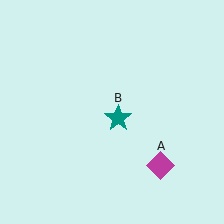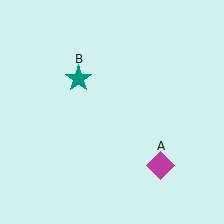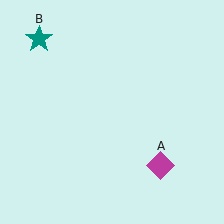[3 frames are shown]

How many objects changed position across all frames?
1 object changed position: teal star (object B).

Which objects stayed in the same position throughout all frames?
Magenta diamond (object A) remained stationary.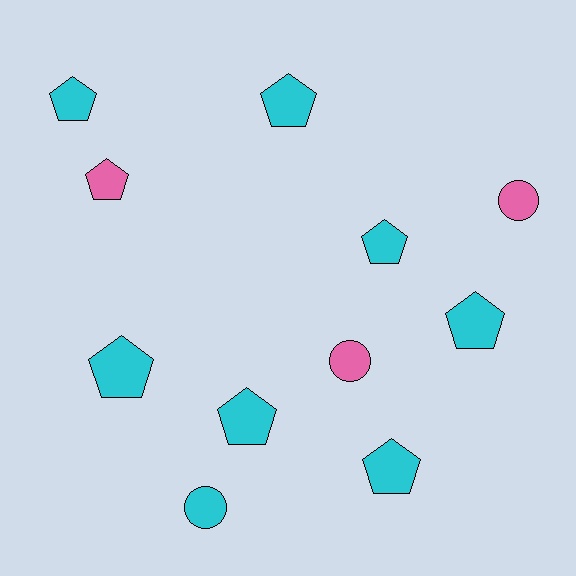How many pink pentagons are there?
There is 1 pink pentagon.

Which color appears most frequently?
Cyan, with 8 objects.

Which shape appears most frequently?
Pentagon, with 8 objects.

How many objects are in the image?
There are 11 objects.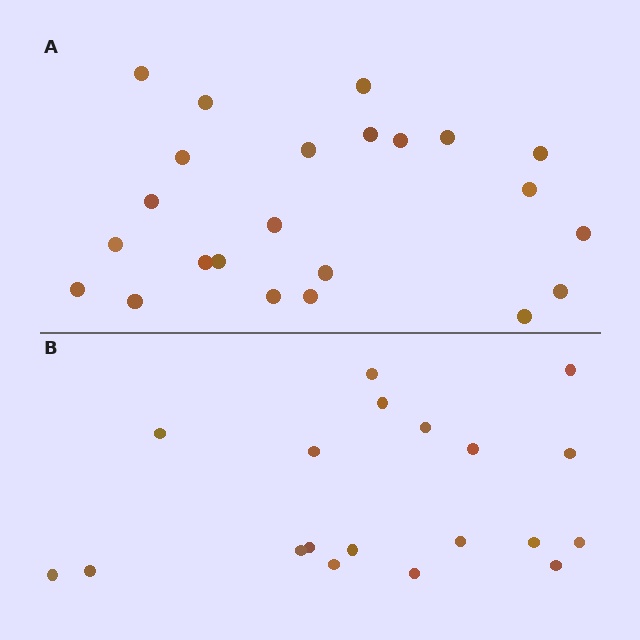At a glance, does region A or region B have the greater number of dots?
Region A (the top region) has more dots.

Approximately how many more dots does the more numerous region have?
Region A has about 4 more dots than region B.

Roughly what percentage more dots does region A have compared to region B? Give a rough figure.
About 20% more.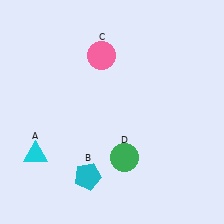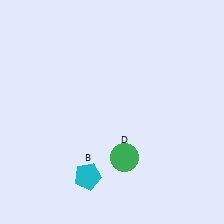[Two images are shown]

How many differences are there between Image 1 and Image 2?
There are 2 differences between the two images.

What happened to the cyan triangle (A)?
The cyan triangle (A) was removed in Image 2. It was in the bottom-left area of Image 1.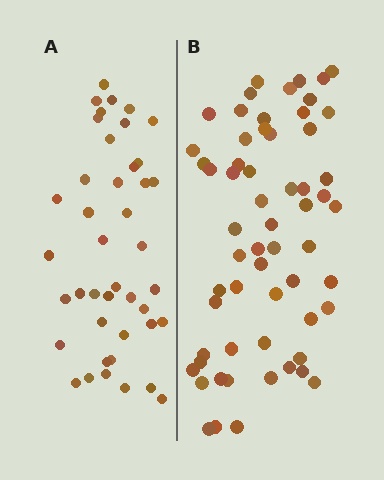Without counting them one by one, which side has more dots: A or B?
Region B (the right region) has more dots.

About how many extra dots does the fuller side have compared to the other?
Region B has approximately 20 more dots than region A.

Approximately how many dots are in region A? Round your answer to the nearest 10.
About 40 dots. (The exact count is 42, which rounds to 40.)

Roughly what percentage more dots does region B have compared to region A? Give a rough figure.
About 45% more.